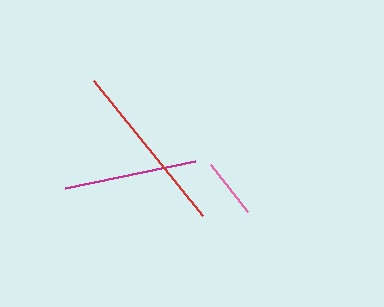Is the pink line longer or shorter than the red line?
The red line is longer than the pink line.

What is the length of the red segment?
The red segment is approximately 174 pixels long.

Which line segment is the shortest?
The pink line is the shortest at approximately 60 pixels.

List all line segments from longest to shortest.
From longest to shortest: red, magenta, pink.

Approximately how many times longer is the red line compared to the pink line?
The red line is approximately 2.9 times the length of the pink line.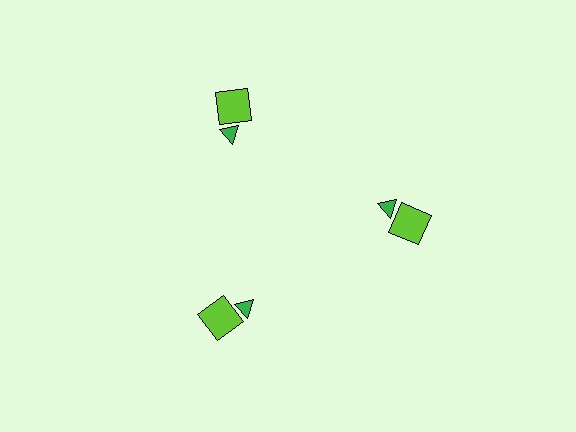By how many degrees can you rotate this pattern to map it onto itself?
The pattern maps onto itself every 120 degrees of rotation.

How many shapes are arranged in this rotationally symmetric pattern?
There are 6 shapes, arranged in 3 groups of 2.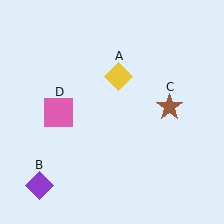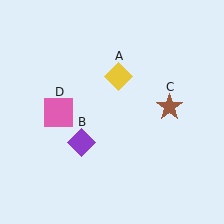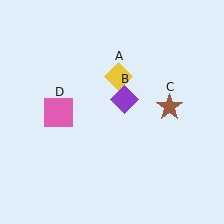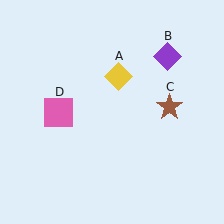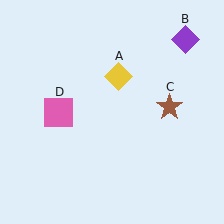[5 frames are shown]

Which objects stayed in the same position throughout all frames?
Yellow diamond (object A) and brown star (object C) and pink square (object D) remained stationary.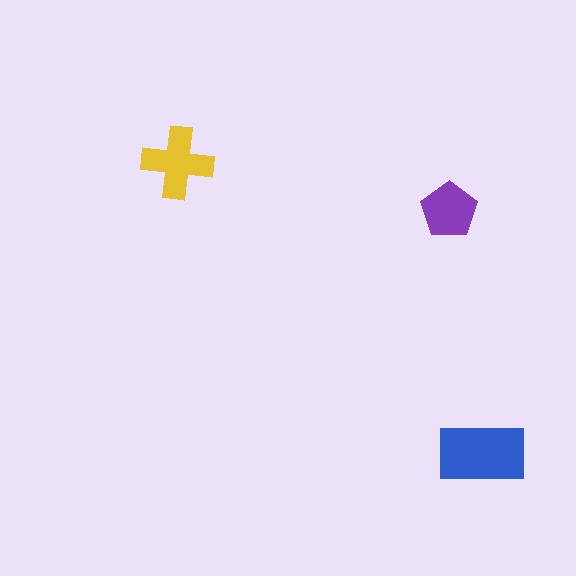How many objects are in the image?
There are 3 objects in the image.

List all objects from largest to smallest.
The blue rectangle, the yellow cross, the purple pentagon.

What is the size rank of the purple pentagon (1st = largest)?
3rd.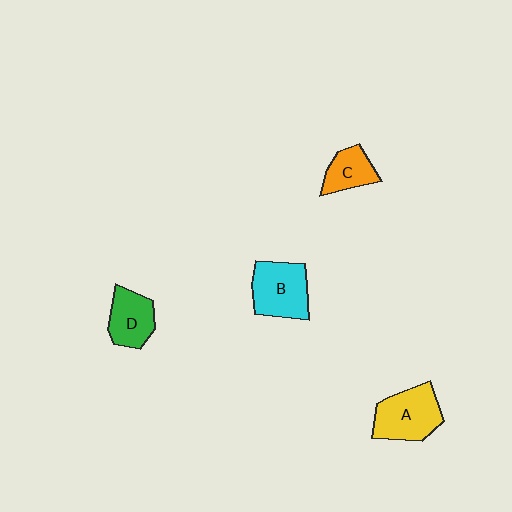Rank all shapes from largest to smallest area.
From largest to smallest: A (yellow), B (cyan), D (green), C (orange).